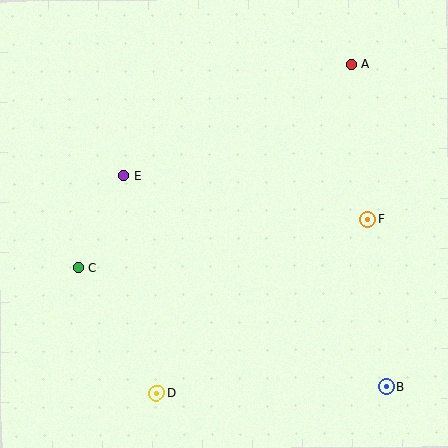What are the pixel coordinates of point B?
Point B is at (386, 386).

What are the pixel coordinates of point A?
Point A is at (351, 64).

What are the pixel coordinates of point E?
Point E is at (124, 175).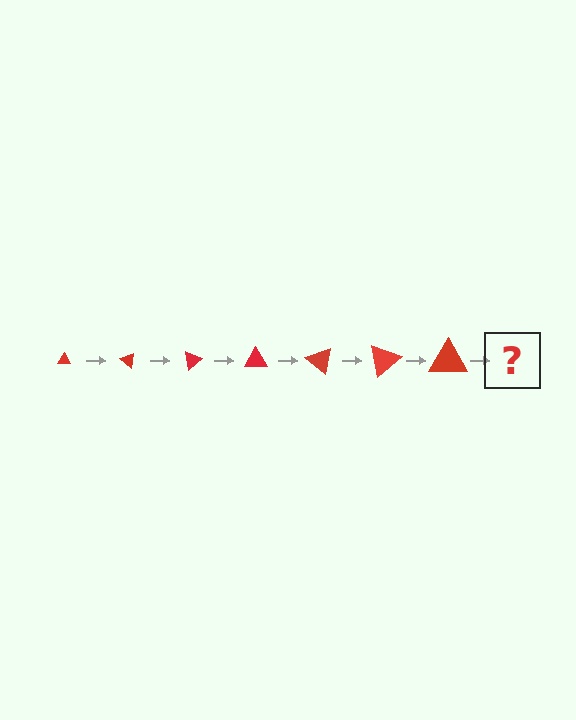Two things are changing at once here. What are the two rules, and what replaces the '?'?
The two rules are that the triangle grows larger each step and it rotates 40 degrees each step. The '?' should be a triangle, larger than the previous one and rotated 280 degrees from the start.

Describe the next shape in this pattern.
It should be a triangle, larger than the previous one and rotated 280 degrees from the start.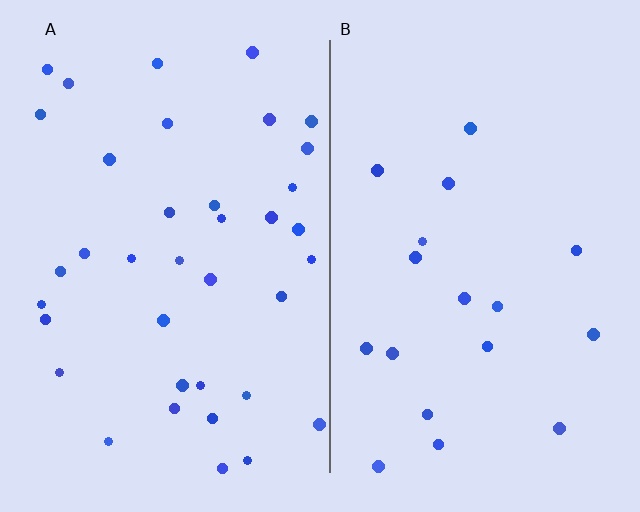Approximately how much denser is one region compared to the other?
Approximately 2.1× — region A over region B.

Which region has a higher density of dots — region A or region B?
A (the left).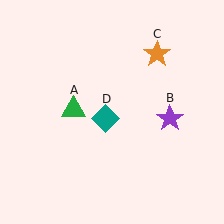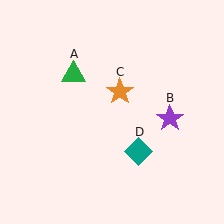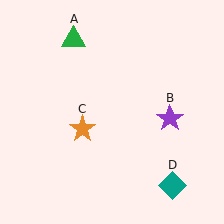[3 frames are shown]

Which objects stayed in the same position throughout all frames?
Purple star (object B) remained stationary.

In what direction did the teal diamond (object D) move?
The teal diamond (object D) moved down and to the right.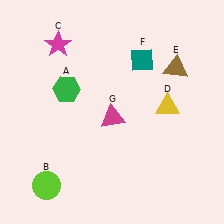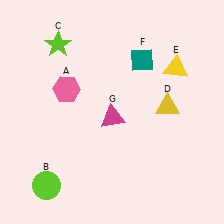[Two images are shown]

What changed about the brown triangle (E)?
In Image 1, E is brown. In Image 2, it changed to yellow.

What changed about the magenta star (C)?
In Image 1, C is magenta. In Image 2, it changed to lime.